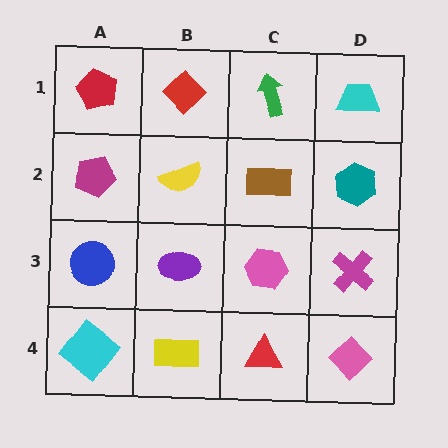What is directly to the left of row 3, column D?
A pink hexagon.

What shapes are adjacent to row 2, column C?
A green arrow (row 1, column C), a pink hexagon (row 3, column C), a yellow semicircle (row 2, column B), a teal hexagon (row 2, column D).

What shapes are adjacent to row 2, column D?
A cyan trapezoid (row 1, column D), a magenta cross (row 3, column D), a brown rectangle (row 2, column C).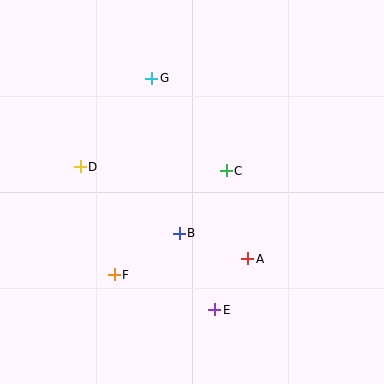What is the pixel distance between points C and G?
The distance between C and G is 119 pixels.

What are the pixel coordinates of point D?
Point D is at (80, 167).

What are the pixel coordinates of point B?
Point B is at (179, 233).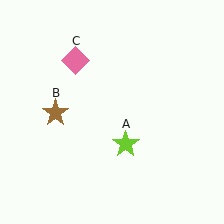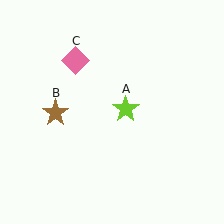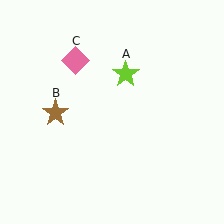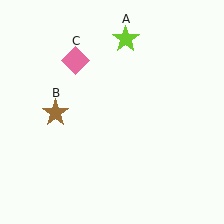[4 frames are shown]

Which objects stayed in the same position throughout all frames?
Brown star (object B) and pink diamond (object C) remained stationary.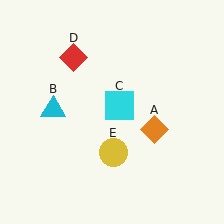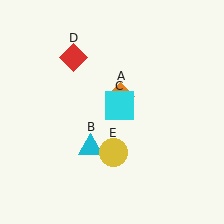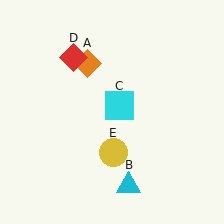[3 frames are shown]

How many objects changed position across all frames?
2 objects changed position: orange diamond (object A), cyan triangle (object B).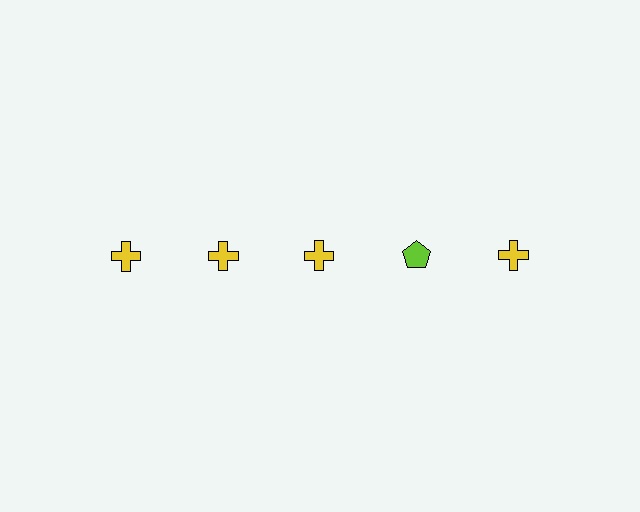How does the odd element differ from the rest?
It differs in both color (lime instead of yellow) and shape (pentagon instead of cross).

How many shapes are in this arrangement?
There are 5 shapes arranged in a grid pattern.